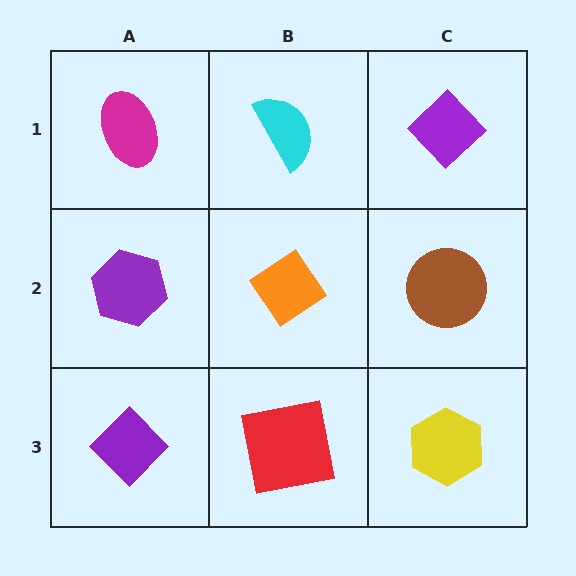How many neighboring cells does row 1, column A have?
2.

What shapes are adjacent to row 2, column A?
A magenta ellipse (row 1, column A), a purple diamond (row 3, column A), an orange diamond (row 2, column B).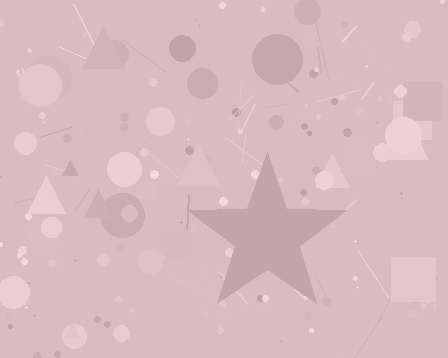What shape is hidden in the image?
A star is hidden in the image.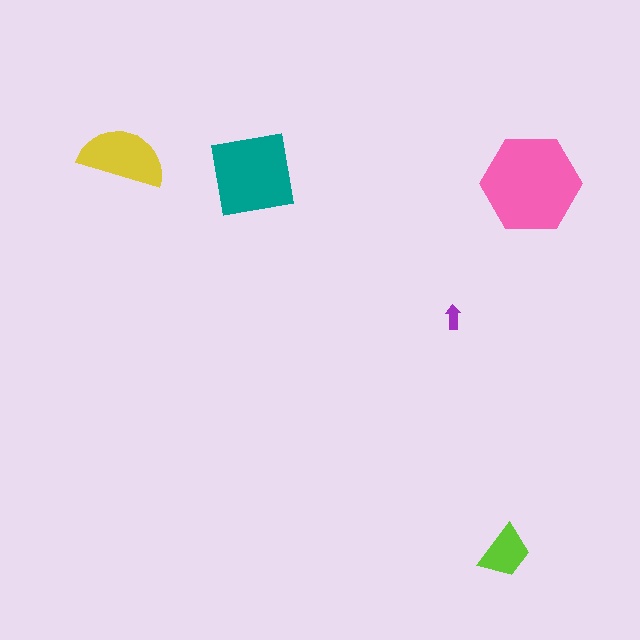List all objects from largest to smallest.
The pink hexagon, the teal square, the yellow semicircle, the lime trapezoid, the purple arrow.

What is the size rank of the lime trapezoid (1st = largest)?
4th.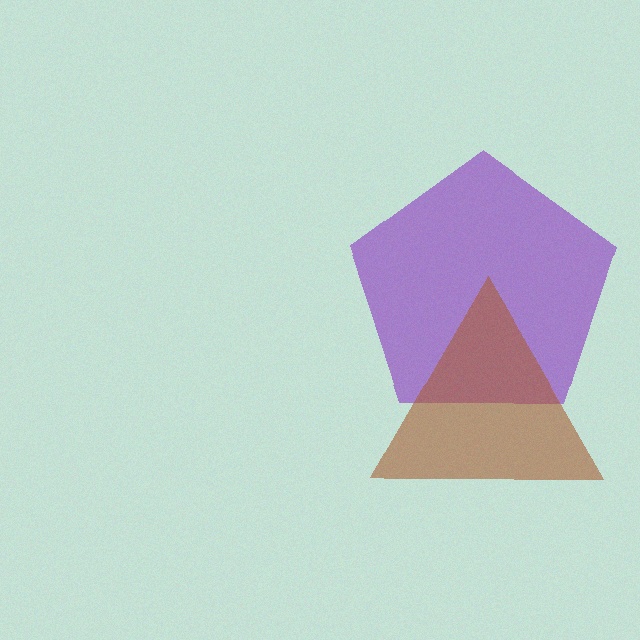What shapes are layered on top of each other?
The layered shapes are: a purple pentagon, a brown triangle.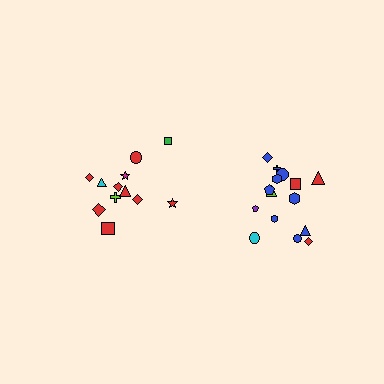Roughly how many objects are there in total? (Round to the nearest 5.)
Roughly 25 objects in total.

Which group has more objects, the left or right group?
The right group.